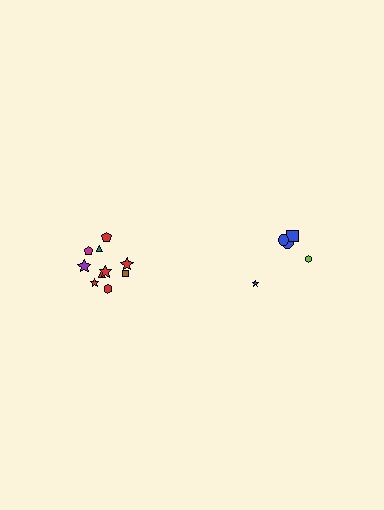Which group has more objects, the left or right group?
The left group.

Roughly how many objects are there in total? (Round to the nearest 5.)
Roughly 15 objects in total.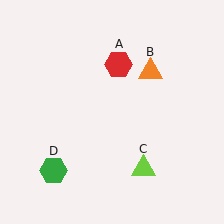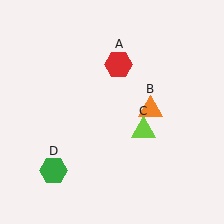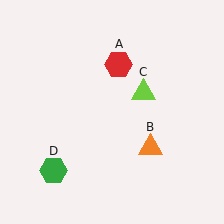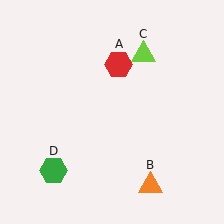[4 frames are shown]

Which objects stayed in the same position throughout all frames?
Red hexagon (object A) and green hexagon (object D) remained stationary.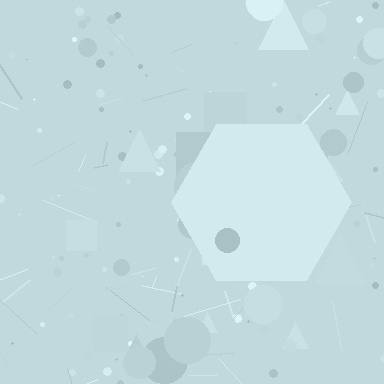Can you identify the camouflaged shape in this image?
The camouflaged shape is a hexagon.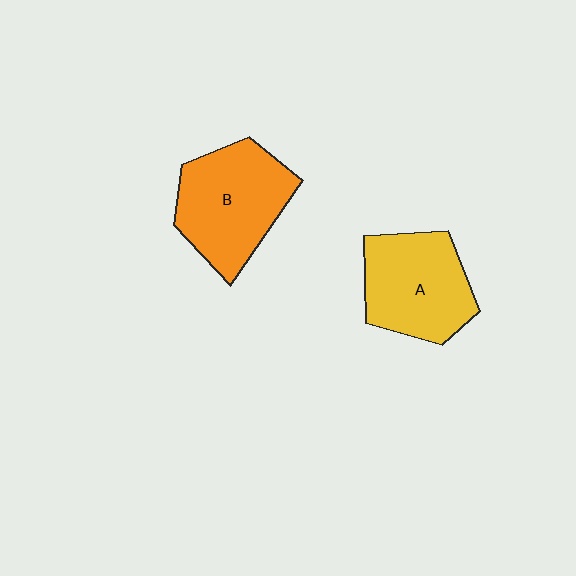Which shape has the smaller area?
Shape A (yellow).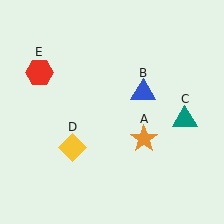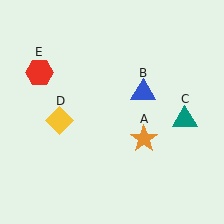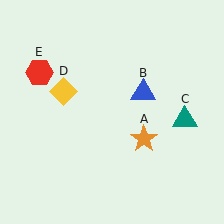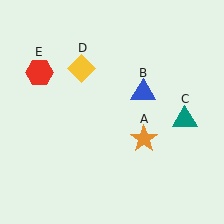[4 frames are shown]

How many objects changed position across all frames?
1 object changed position: yellow diamond (object D).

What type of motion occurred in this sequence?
The yellow diamond (object D) rotated clockwise around the center of the scene.